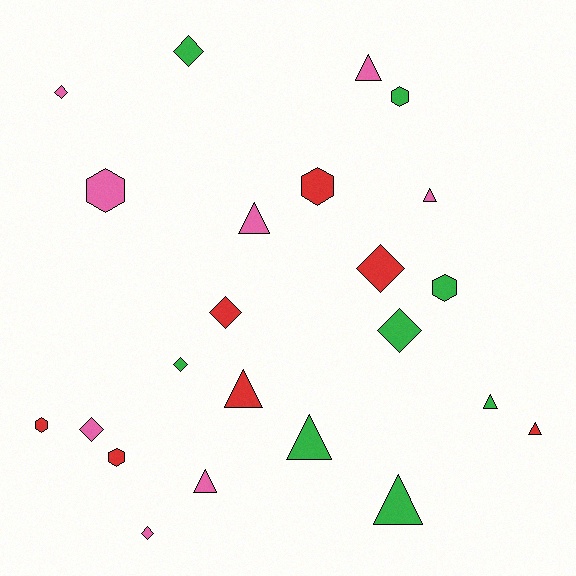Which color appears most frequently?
Green, with 8 objects.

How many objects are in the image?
There are 23 objects.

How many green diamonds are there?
There are 3 green diamonds.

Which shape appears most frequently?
Triangle, with 9 objects.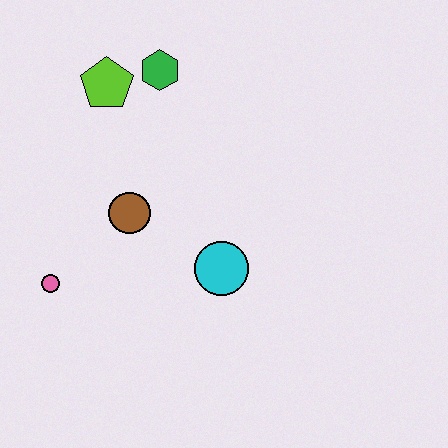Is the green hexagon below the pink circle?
No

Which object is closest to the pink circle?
The brown circle is closest to the pink circle.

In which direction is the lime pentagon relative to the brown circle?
The lime pentagon is above the brown circle.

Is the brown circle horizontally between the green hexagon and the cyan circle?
No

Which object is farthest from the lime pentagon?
The cyan circle is farthest from the lime pentagon.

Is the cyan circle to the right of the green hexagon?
Yes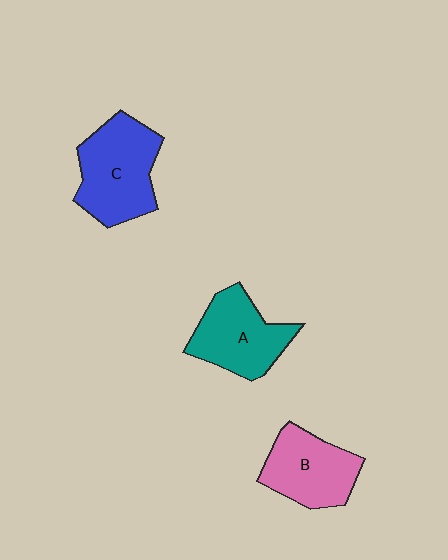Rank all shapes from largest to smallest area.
From largest to smallest: C (blue), A (teal), B (pink).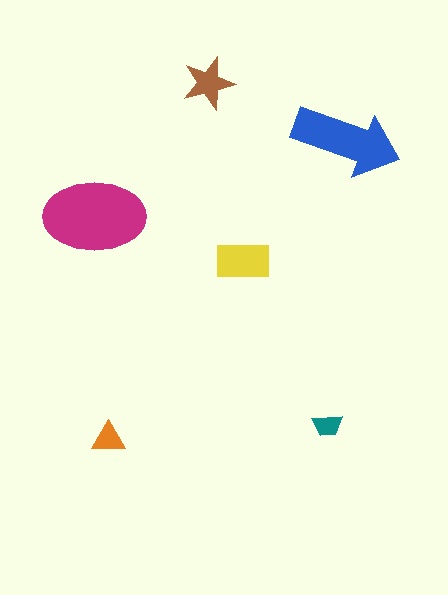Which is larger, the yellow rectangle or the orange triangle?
The yellow rectangle.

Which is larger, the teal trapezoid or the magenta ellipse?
The magenta ellipse.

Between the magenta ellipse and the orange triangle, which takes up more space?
The magenta ellipse.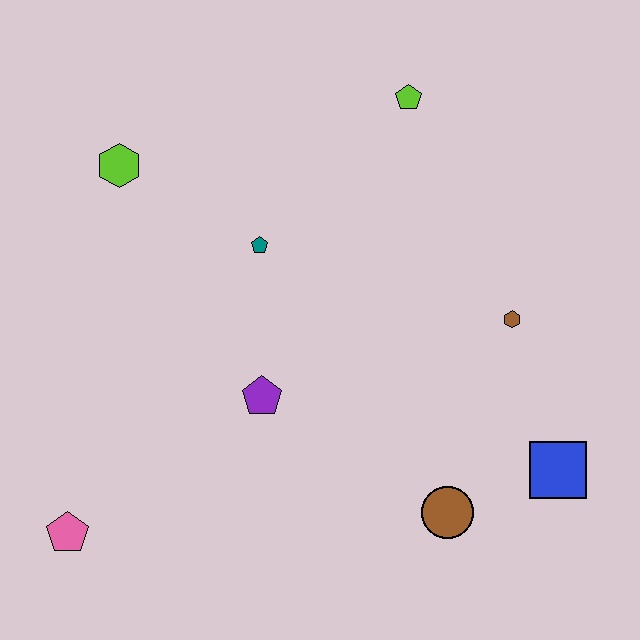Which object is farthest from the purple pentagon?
The lime pentagon is farthest from the purple pentagon.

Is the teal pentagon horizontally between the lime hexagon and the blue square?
Yes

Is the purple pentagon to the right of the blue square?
No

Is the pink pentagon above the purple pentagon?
No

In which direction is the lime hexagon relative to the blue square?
The lime hexagon is to the left of the blue square.